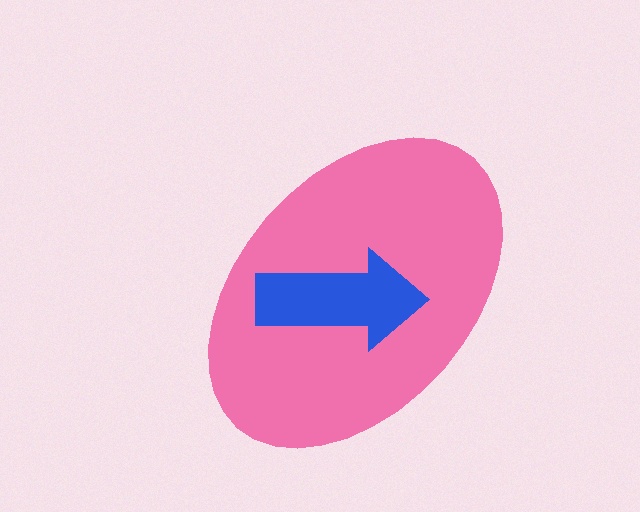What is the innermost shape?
The blue arrow.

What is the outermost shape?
The pink ellipse.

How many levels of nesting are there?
2.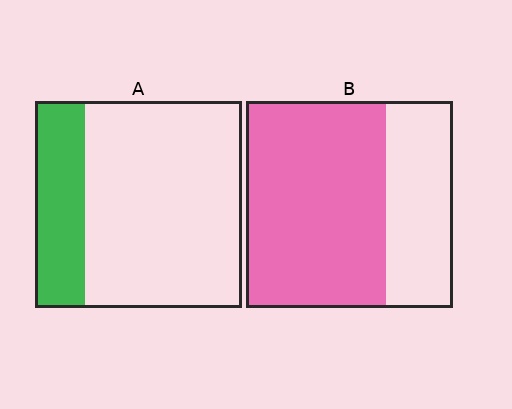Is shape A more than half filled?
No.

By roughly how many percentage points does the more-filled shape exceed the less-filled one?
By roughly 45 percentage points (B over A).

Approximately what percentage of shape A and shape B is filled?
A is approximately 25% and B is approximately 70%.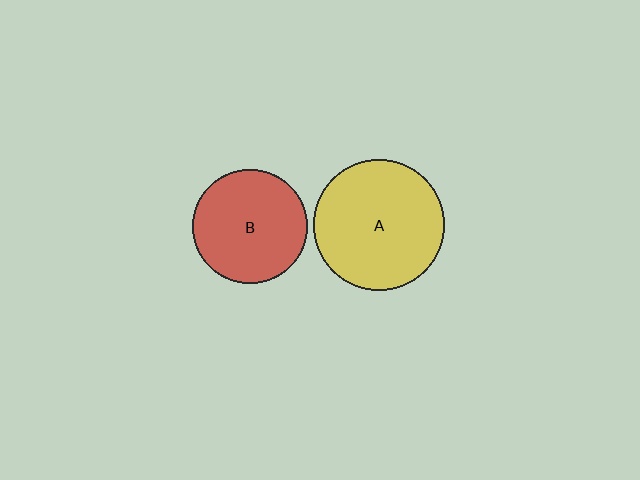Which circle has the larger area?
Circle A (yellow).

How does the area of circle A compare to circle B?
Approximately 1.3 times.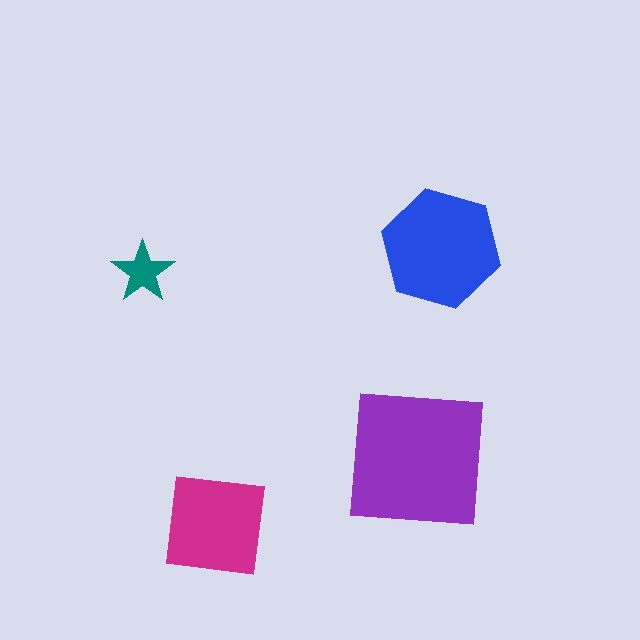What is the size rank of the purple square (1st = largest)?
1st.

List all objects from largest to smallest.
The purple square, the blue hexagon, the magenta square, the teal star.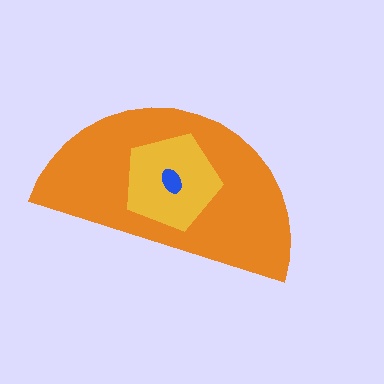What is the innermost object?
The blue ellipse.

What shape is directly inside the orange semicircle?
The yellow pentagon.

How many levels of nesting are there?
3.